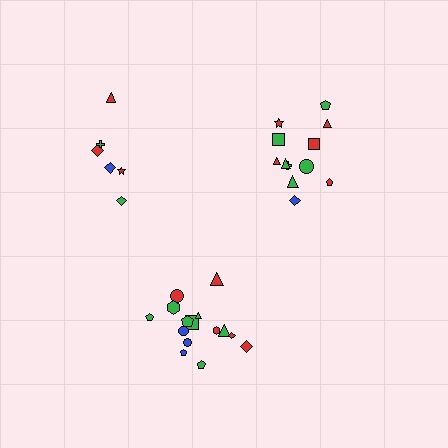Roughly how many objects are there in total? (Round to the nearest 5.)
Roughly 35 objects in total.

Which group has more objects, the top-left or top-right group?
The top-right group.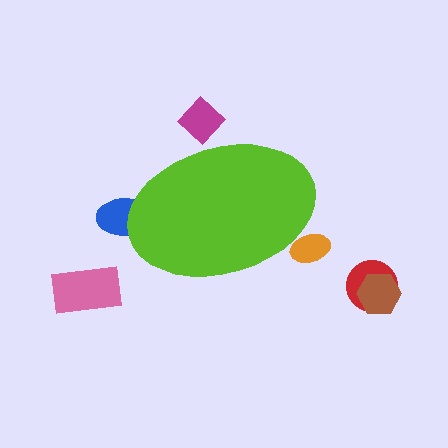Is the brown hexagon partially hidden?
No, the brown hexagon is fully visible.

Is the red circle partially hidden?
No, the red circle is fully visible.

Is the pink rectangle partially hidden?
No, the pink rectangle is fully visible.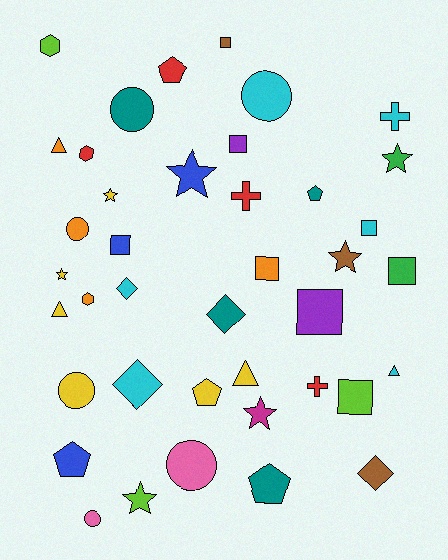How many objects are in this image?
There are 40 objects.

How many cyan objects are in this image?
There are 6 cyan objects.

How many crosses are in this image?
There are 3 crosses.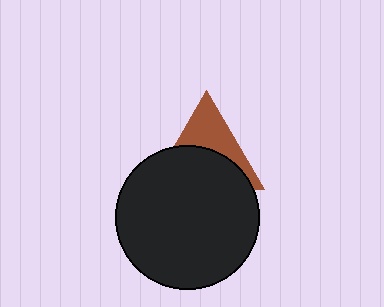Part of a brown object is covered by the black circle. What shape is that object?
It is a triangle.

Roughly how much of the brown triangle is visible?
A small part of it is visible (roughly 43%).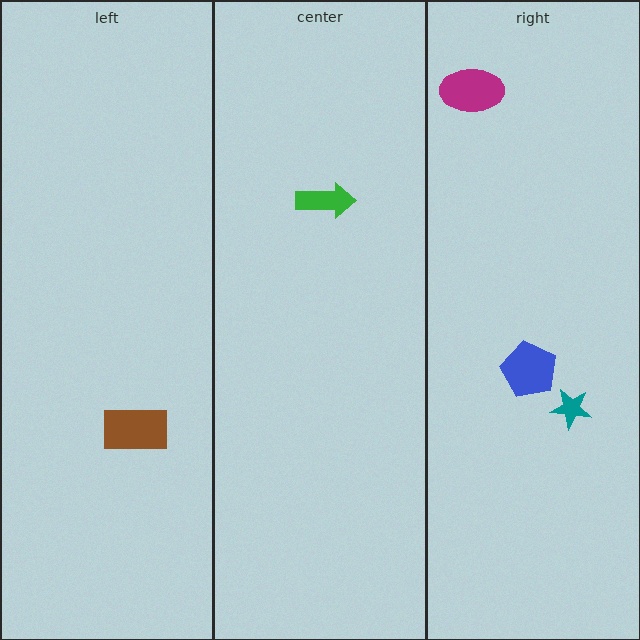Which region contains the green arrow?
The center region.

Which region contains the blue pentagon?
The right region.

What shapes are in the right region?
The blue pentagon, the teal star, the magenta ellipse.